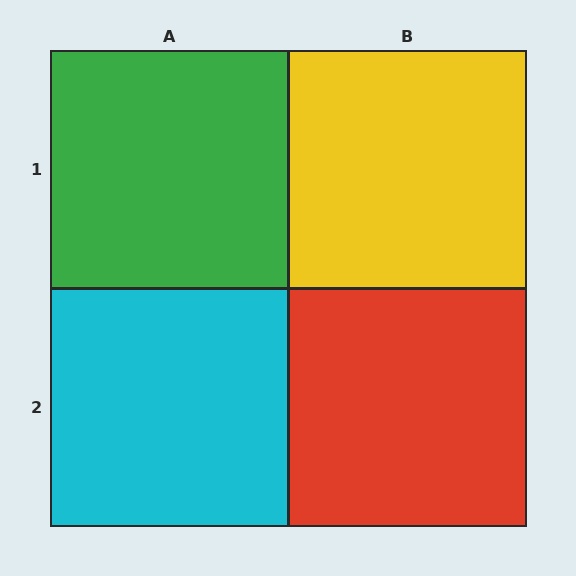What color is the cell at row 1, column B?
Yellow.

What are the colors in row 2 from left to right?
Cyan, red.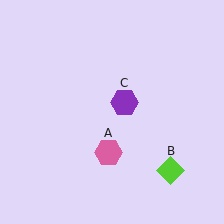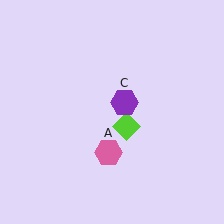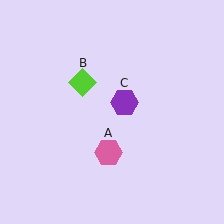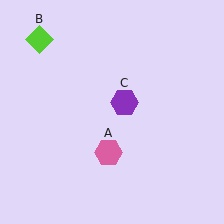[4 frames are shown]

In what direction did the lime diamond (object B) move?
The lime diamond (object B) moved up and to the left.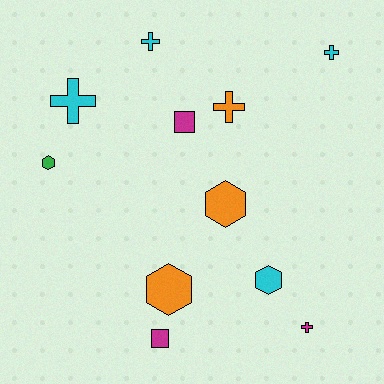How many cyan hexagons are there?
There is 1 cyan hexagon.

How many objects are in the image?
There are 11 objects.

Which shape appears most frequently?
Cross, with 5 objects.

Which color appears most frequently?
Cyan, with 4 objects.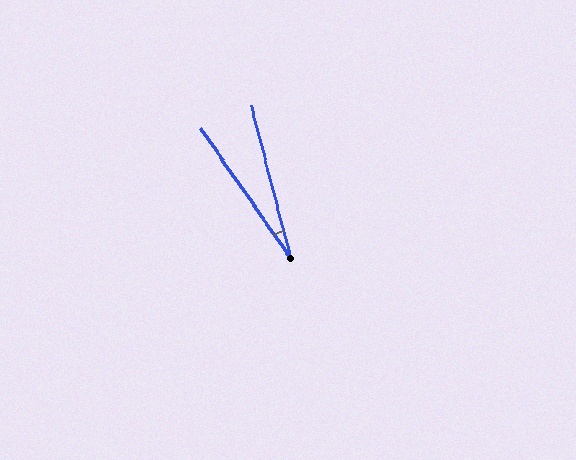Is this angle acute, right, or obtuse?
It is acute.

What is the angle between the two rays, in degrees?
Approximately 20 degrees.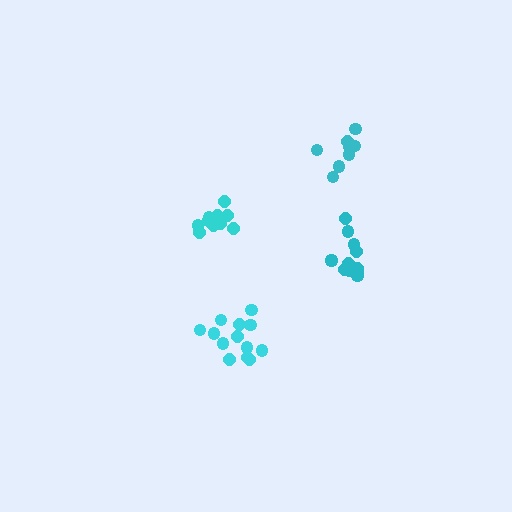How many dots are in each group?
Group 1: 10 dots, Group 2: 12 dots, Group 3: 8 dots, Group 4: 13 dots (43 total).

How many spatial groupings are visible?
There are 4 spatial groupings.